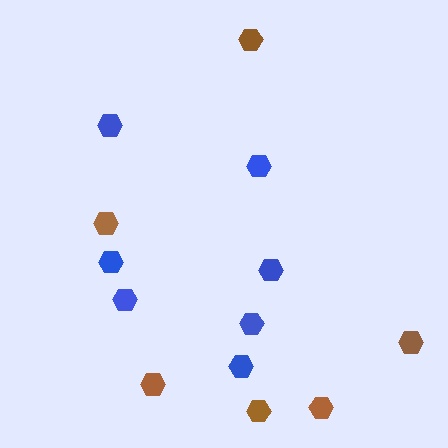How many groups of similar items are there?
There are 2 groups: one group of brown hexagons (6) and one group of blue hexagons (7).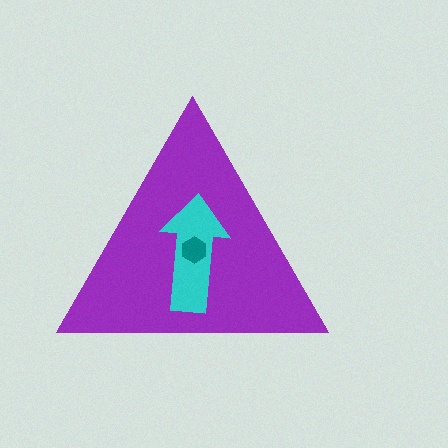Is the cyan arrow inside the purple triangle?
Yes.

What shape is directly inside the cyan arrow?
The teal hexagon.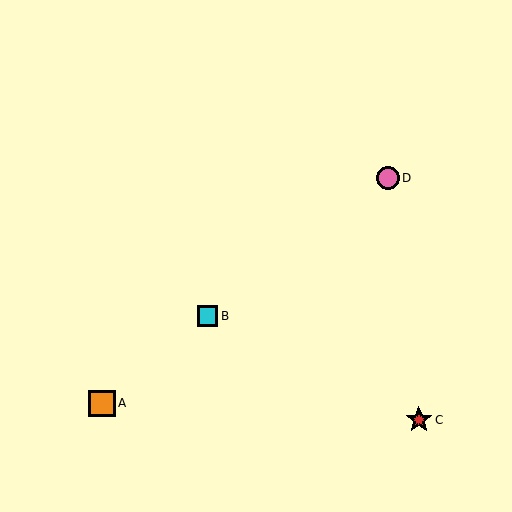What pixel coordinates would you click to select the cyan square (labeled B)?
Click at (208, 316) to select the cyan square B.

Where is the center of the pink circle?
The center of the pink circle is at (388, 178).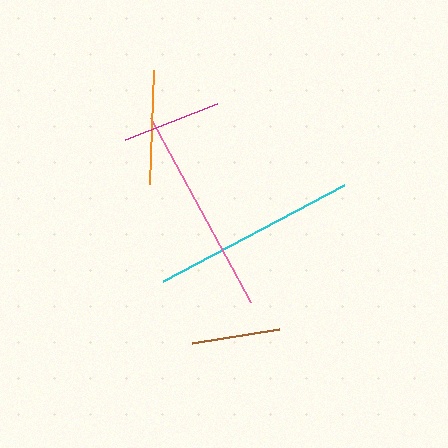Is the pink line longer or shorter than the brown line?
The pink line is longer than the brown line.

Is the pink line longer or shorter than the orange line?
The pink line is longer than the orange line.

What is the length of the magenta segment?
The magenta segment is approximately 99 pixels long.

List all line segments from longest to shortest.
From longest to shortest: pink, cyan, orange, magenta, brown.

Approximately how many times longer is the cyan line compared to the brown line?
The cyan line is approximately 2.3 times the length of the brown line.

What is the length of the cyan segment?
The cyan segment is approximately 204 pixels long.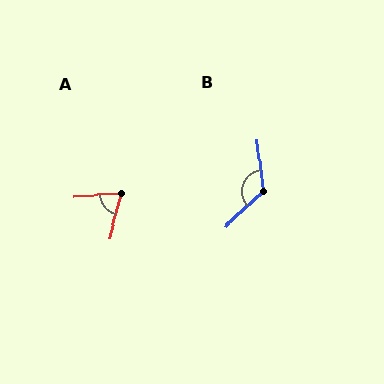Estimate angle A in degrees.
Approximately 72 degrees.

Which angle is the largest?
B, at approximately 126 degrees.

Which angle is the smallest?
A, at approximately 72 degrees.